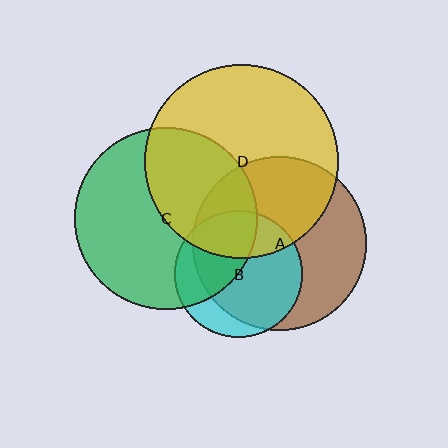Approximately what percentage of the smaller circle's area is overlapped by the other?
Approximately 75%.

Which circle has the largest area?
Circle D (yellow).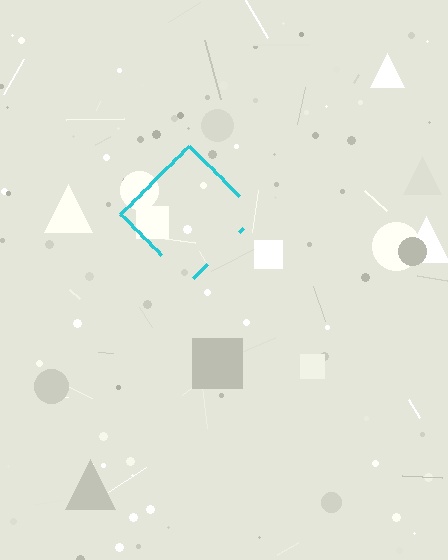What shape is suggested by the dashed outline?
The dashed outline suggests a diamond.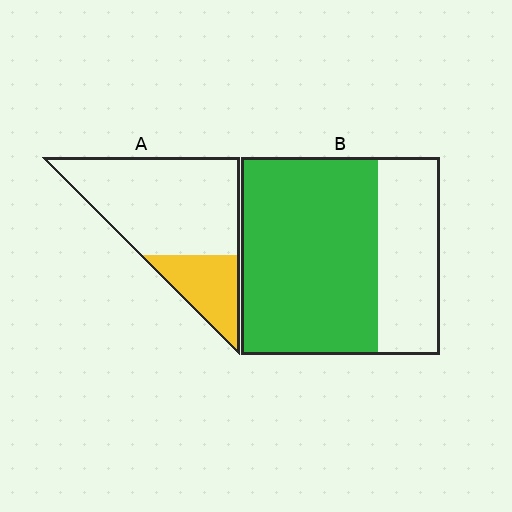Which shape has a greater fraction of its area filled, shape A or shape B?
Shape B.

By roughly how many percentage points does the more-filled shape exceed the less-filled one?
By roughly 45 percentage points (B over A).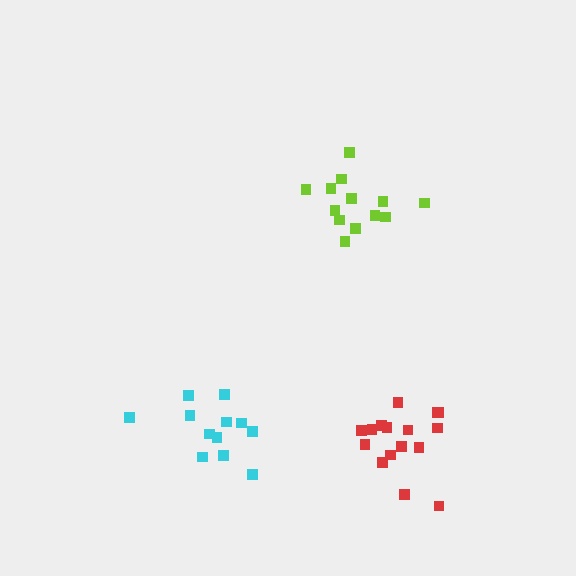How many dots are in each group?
Group 1: 13 dots, Group 2: 12 dots, Group 3: 16 dots (41 total).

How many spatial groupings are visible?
There are 3 spatial groupings.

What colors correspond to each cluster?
The clusters are colored: lime, cyan, red.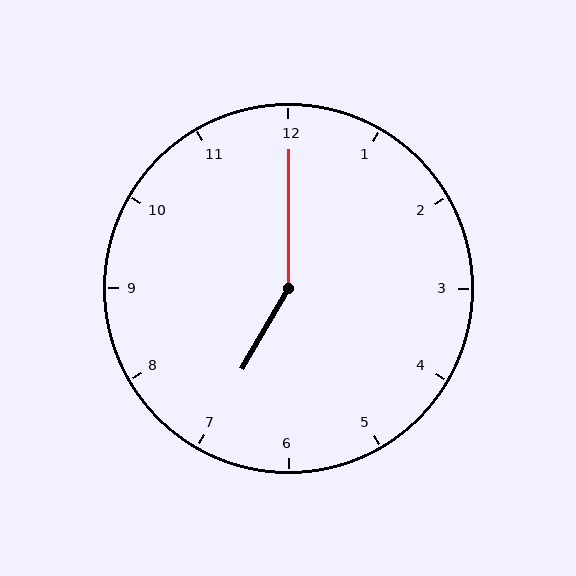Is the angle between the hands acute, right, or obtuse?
It is obtuse.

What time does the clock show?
7:00.